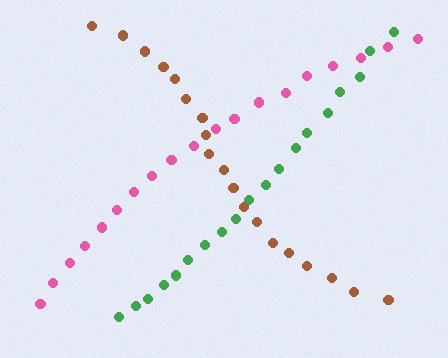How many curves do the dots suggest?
There are 3 distinct paths.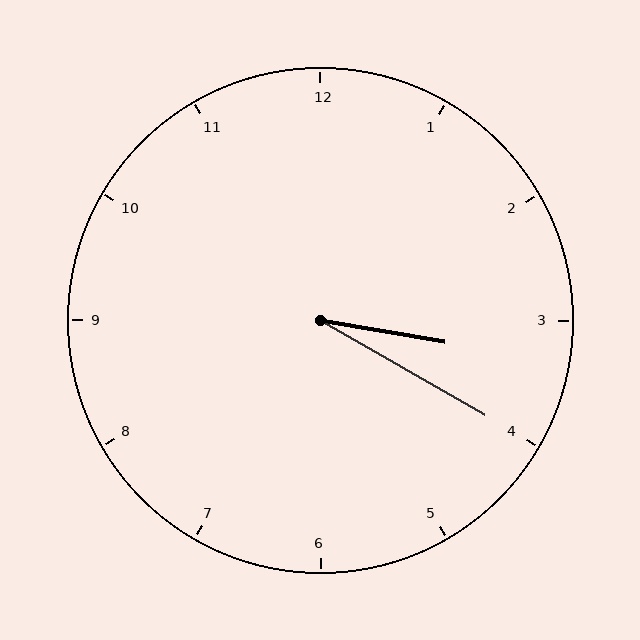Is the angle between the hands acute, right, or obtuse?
It is acute.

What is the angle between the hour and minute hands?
Approximately 20 degrees.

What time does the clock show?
3:20.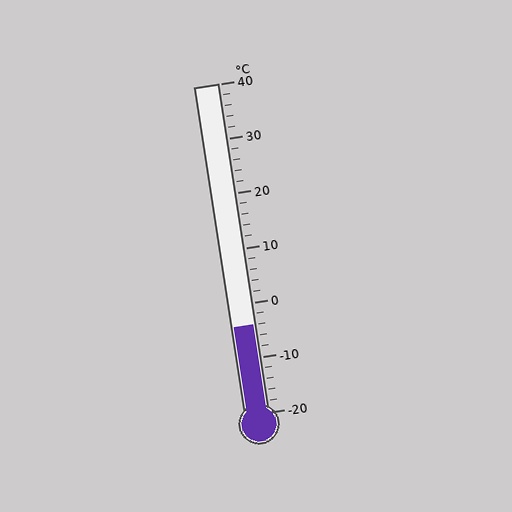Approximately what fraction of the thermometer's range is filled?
The thermometer is filled to approximately 25% of its range.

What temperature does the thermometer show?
The thermometer shows approximately -4°C.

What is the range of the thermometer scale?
The thermometer scale ranges from -20°C to 40°C.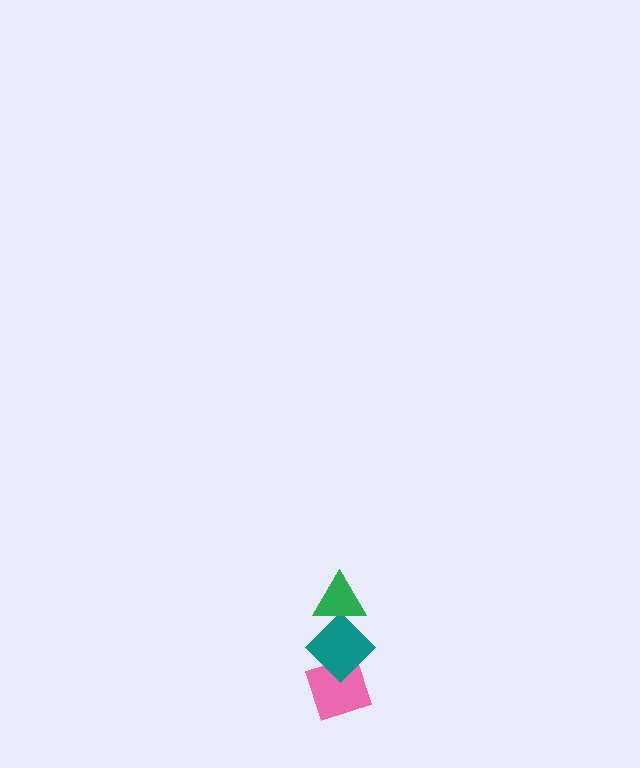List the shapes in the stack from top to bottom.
From top to bottom: the green triangle, the teal diamond, the pink diamond.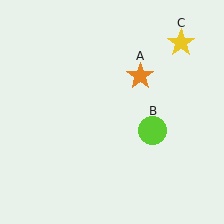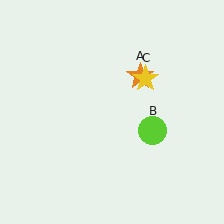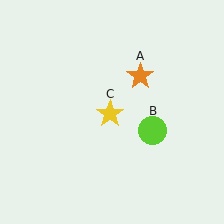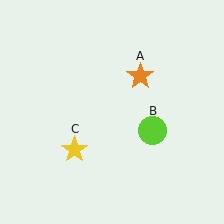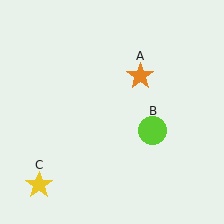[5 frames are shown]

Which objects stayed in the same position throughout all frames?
Orange star (object A) and lime circle (object B) remained stationary.